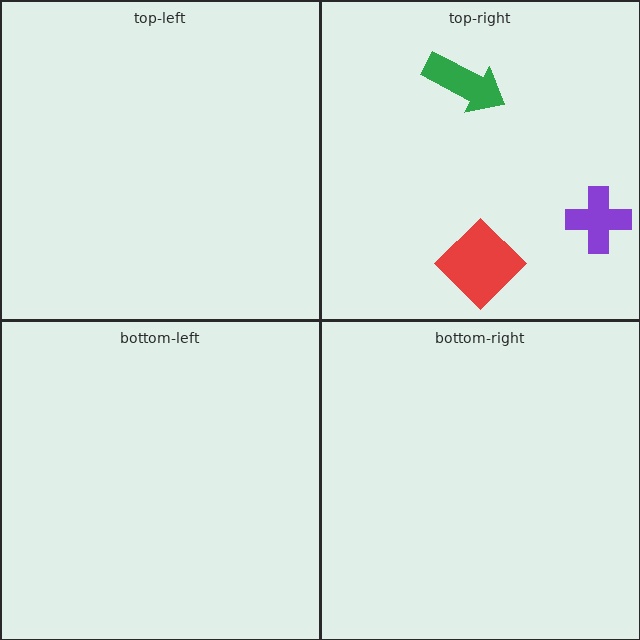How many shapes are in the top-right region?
3.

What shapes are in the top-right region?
The purple cross, the red diamond, the green arrow.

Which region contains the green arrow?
The top-right region.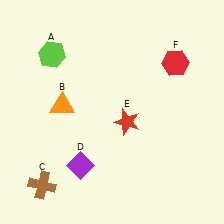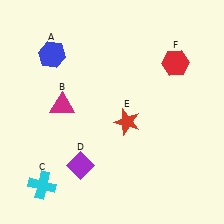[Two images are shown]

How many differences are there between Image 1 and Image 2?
There are 3 differences between the two images.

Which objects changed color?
A changed from lime to blue. B changed from orange to magenta. C changed from brown to cyan.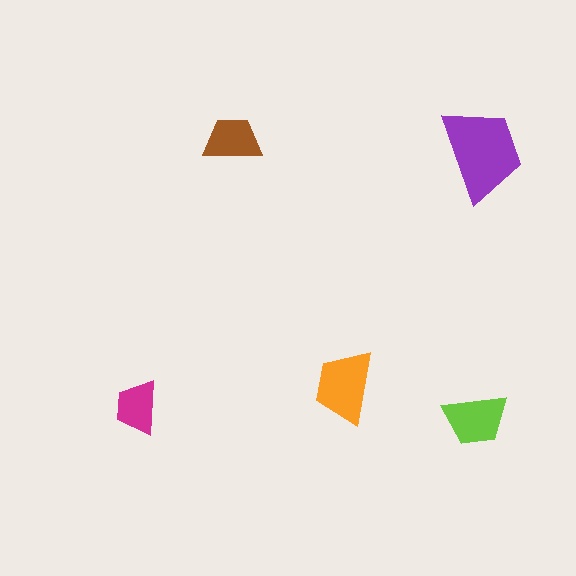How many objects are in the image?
There are 5 objects in the image.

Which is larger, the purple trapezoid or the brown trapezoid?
The purple one.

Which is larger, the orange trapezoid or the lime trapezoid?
The orange one.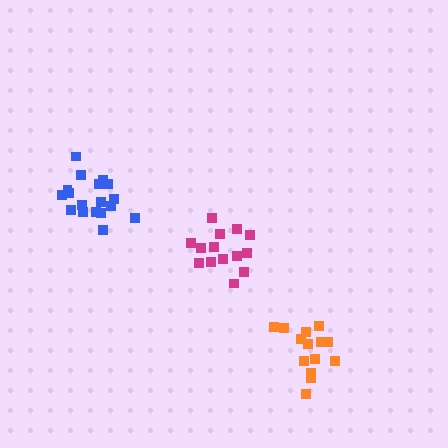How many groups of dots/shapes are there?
There are 3 groups.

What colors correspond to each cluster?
The clusters are colored: orange, magenta, blue.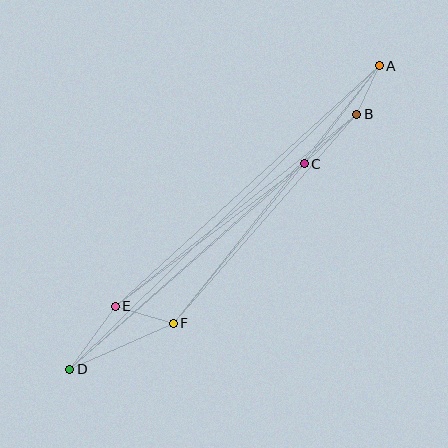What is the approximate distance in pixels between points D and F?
The distance between D and F is approximately 113 pixels.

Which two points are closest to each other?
Points A and B are closest to each other.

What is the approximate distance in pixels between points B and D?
The distance between B and D is approximately 384 pixels.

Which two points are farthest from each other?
Points A and D are farthest from each other.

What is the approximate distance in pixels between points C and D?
The distance between C and D is approximately 312 pixels.